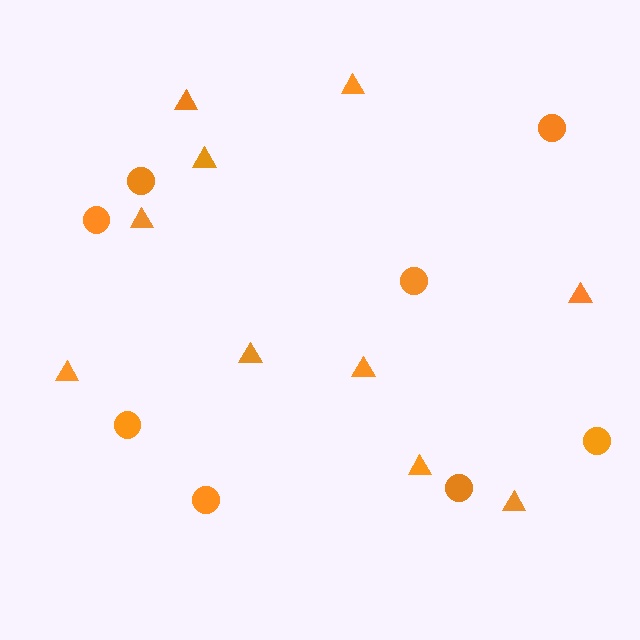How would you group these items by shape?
There are 2 groups: one group of triangles (10) and one group of circles (8).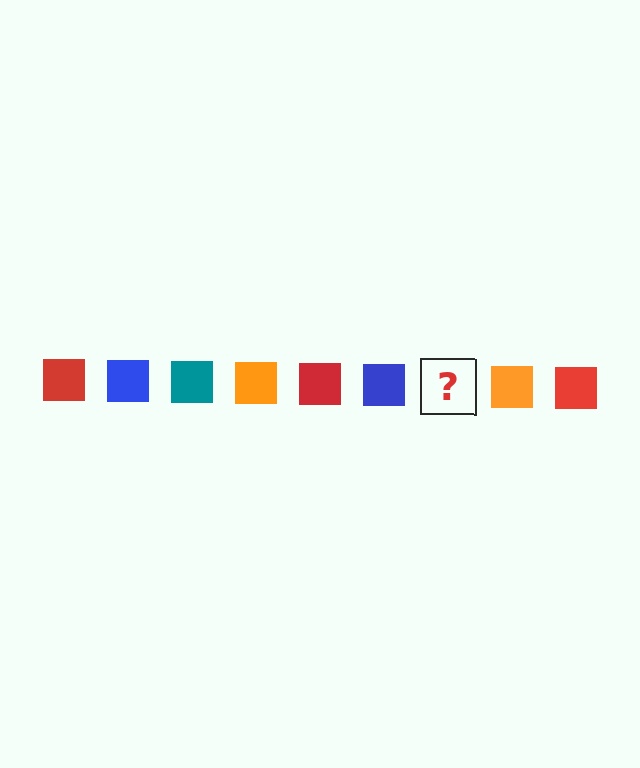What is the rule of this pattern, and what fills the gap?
The rule is that the pattern cycles through red, blue, teal, orange squares. The gap should be filled with a teal square.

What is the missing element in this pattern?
The missing element is a teal square.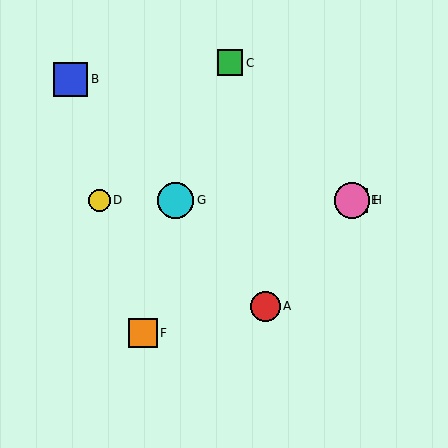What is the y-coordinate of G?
Object G is at y≈200.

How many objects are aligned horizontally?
4 objects (D, E, G, H) are aligned horizontally.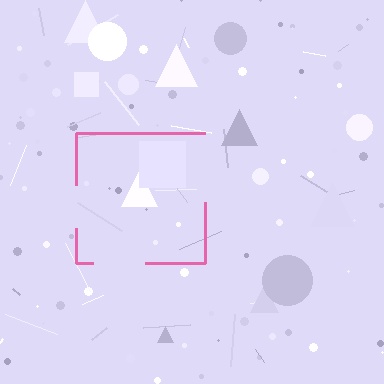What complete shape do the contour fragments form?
The contour fragments form a square.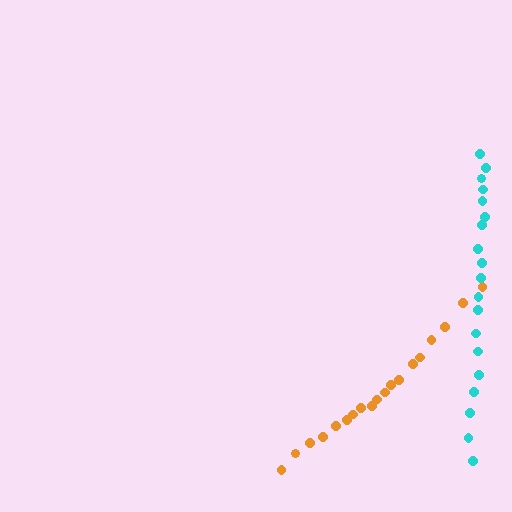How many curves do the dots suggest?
There are 2 distinct paths.